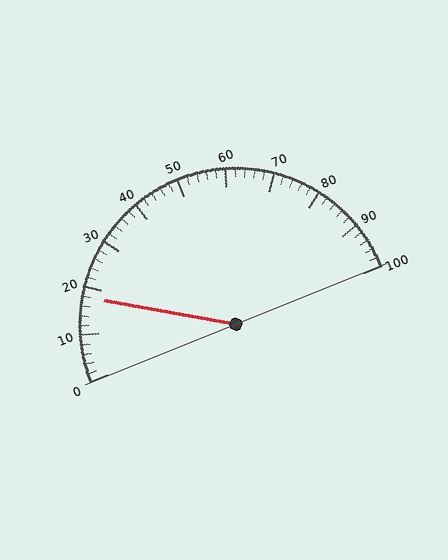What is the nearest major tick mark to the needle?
The nearest major tick mark is 20.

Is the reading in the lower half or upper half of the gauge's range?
The reading is in the lower half of the range (0 to 100).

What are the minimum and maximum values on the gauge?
The gauge ranges from 0 to 100.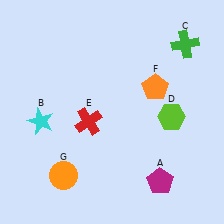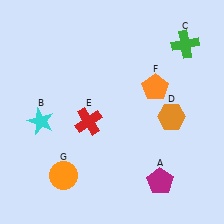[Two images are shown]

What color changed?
The hexagon (D) changed from lime in Image 1 to orange in Image 2.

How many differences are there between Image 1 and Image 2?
There is 1 difference between the two images.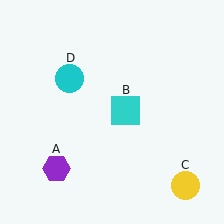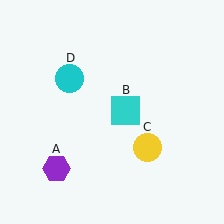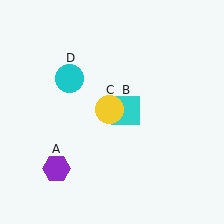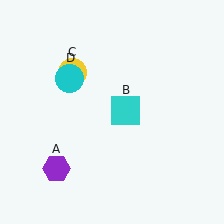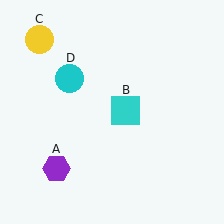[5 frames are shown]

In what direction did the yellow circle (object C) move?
The yellow circle (object C) moved up and to the left.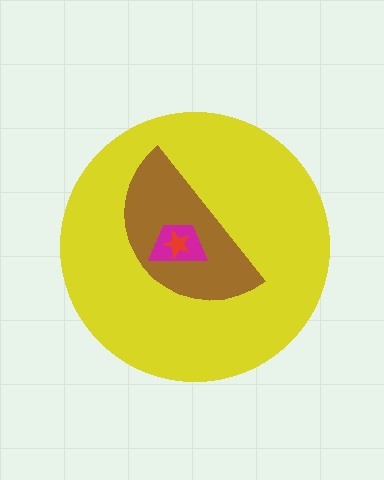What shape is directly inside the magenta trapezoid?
The red star.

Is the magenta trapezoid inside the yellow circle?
Yes.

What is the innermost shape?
The red star.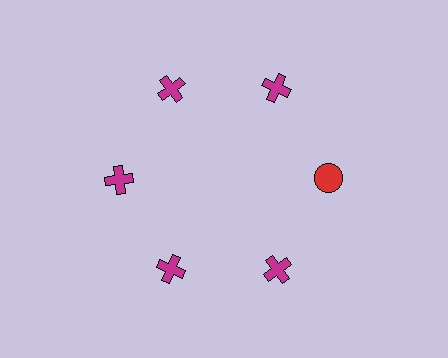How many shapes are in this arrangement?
There are 6 shapes arranged in a ring pattern.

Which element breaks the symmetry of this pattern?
The red circle at roughly the 3 o'clock position breaks the symmetry. All other shapes are magenta crosses.